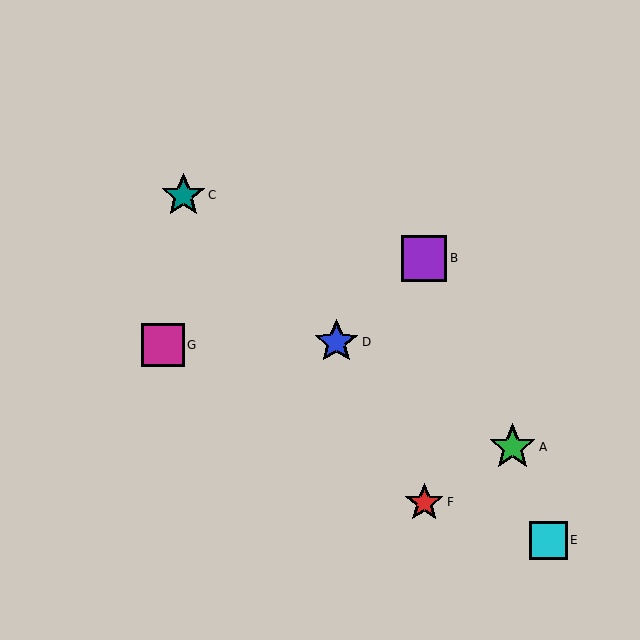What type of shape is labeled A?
Shape A is a green star.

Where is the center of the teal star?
The center of the teal star is at (183, 195).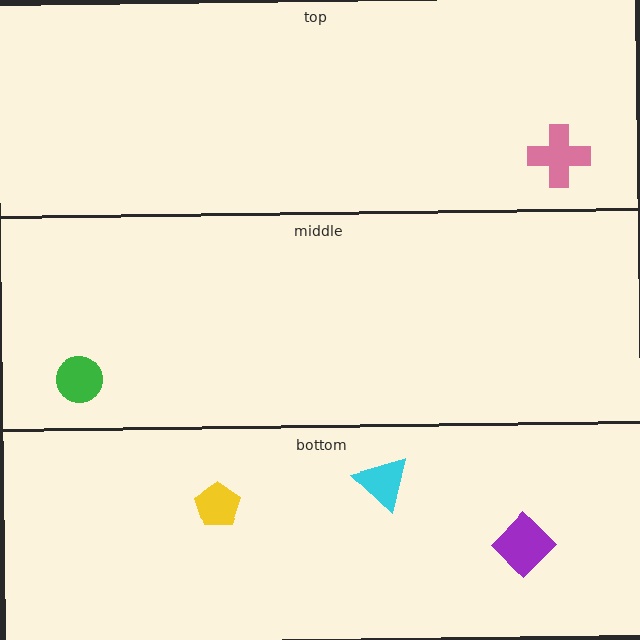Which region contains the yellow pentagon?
The bottom region.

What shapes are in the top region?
The pink cross.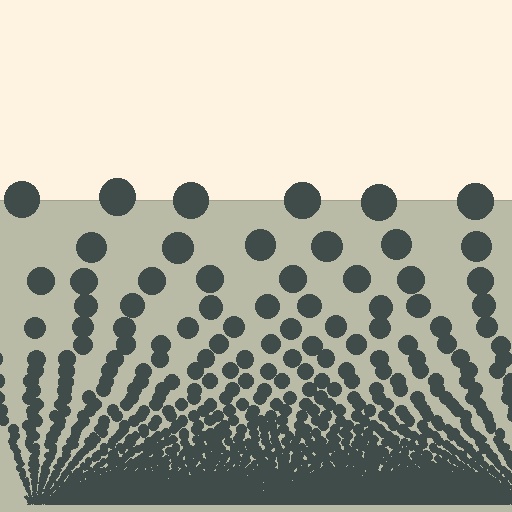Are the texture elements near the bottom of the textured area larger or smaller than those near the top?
Smaller. The gradient is inverted — elements near the bottom are smaller and denser.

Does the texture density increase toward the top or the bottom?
Density increases toward the bottom.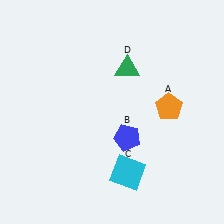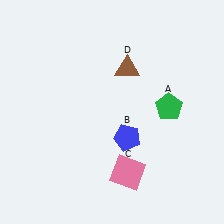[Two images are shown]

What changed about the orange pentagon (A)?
In Image 1, A is orange. In Image 2, it changed to green.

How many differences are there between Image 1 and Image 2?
There are 3 differences between the two images.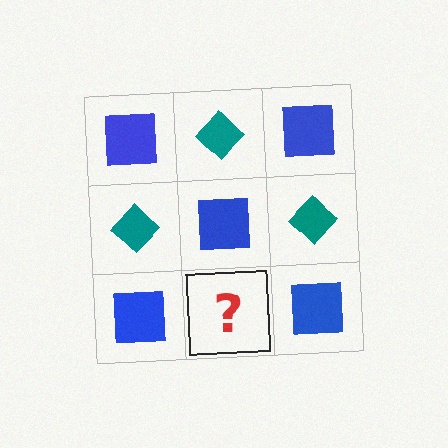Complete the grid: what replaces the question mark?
The question mark should be replaced with a teal diamond.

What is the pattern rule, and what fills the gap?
The rule is that it alternates blue square and teal diamond in a checkerboard pattern. The gap should be filled with a teal diamond.